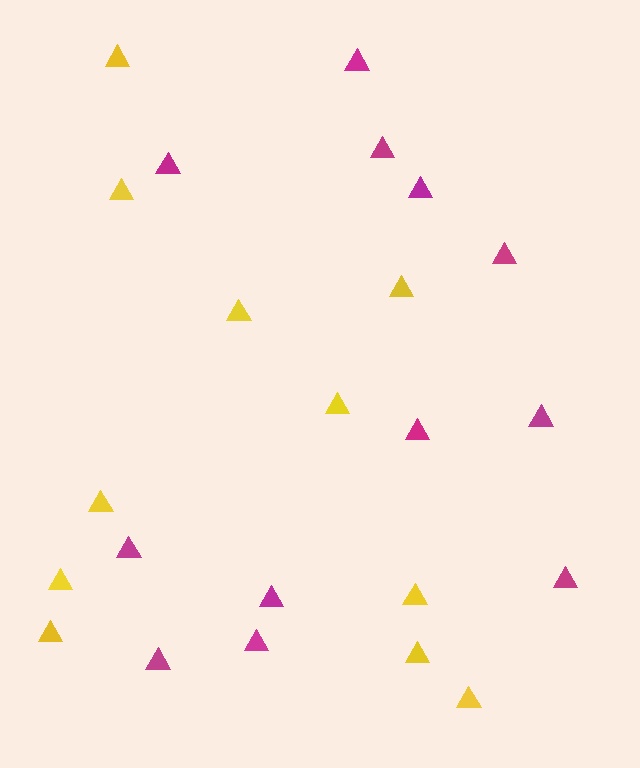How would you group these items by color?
There are 2 groups: one group of magenta triangles (12) and one group of yellow triangles (11).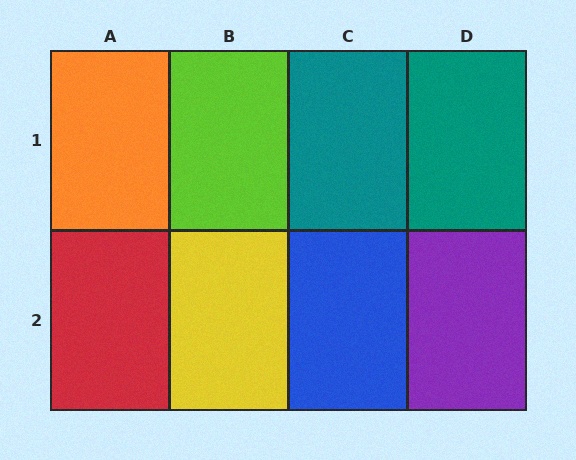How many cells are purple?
1 cell is purple.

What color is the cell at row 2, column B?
Yellow.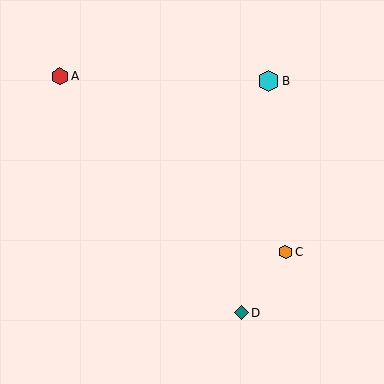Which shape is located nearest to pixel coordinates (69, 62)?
The red hexagon (labeled A) at (60, 76) is nearest to that location.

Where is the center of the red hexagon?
The center of the red hexagon is at (60, 76).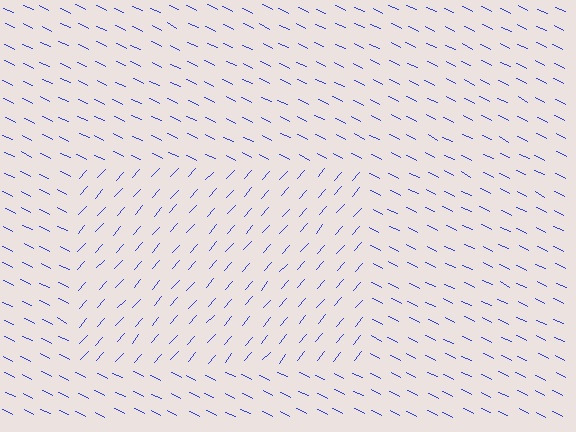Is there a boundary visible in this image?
Yes, there is a texture boundary formed by a change in line orientation.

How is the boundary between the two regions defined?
The boundary is defined purely by a change in line orientation (approximately 75 degrees difference). All lines are the same color and thickness.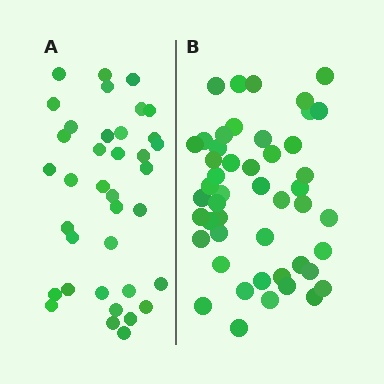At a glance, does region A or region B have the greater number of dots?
Region B (the right region) has more dots.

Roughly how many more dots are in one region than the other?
Region B has roughly 12 or so more dots than region A.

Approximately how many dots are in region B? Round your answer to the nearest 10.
About 50 dots. (The exact count is 48, which rounds to 50.)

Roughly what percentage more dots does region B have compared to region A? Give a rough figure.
About 30% more.